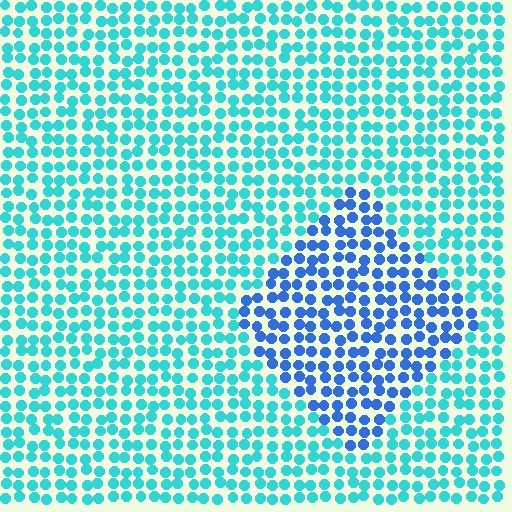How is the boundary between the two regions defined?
The boundary is defined purely by a slight shift in hue (about 39 degrees). Spacing, size, and orientation are identical on both sides.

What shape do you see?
I see a diamond.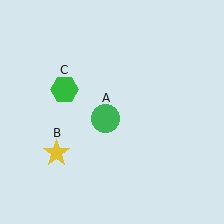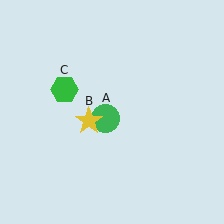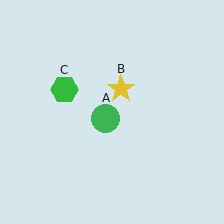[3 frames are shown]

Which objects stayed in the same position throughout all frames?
Green circle (object A) and green hexagon (object C) remained stationary.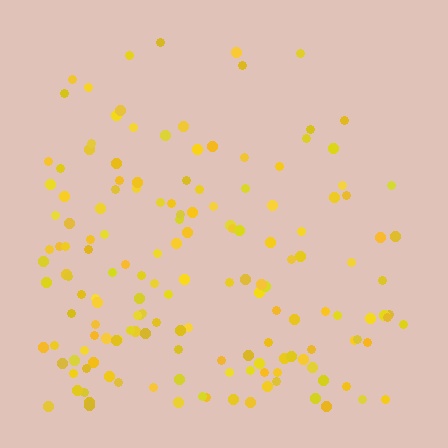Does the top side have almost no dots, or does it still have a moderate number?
Still a moderate number, just noticeably fewer than the bottom.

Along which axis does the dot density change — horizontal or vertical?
Vertical.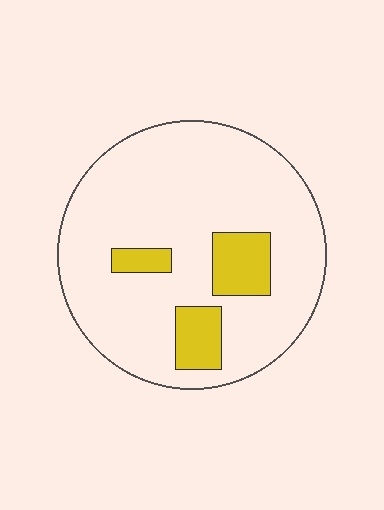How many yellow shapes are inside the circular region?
3.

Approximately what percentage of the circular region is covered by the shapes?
Approximately 15%.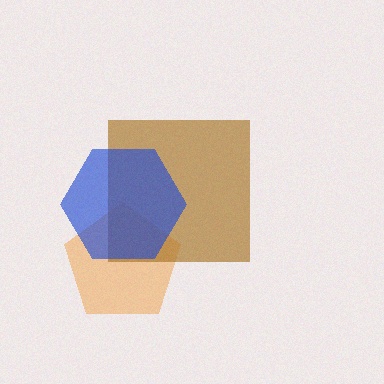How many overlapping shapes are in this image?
There are 3 overlapping shapes in the image.